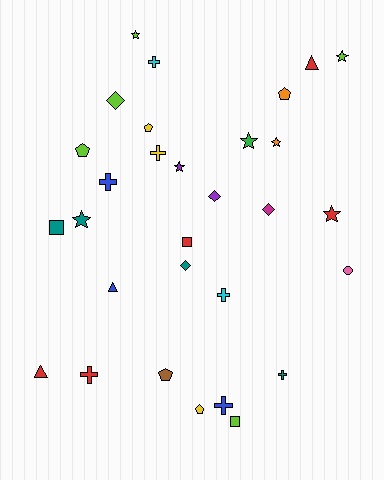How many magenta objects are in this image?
There is 1 magenta object.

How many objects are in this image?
There are 30 objects.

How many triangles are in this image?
There are 3 triangles.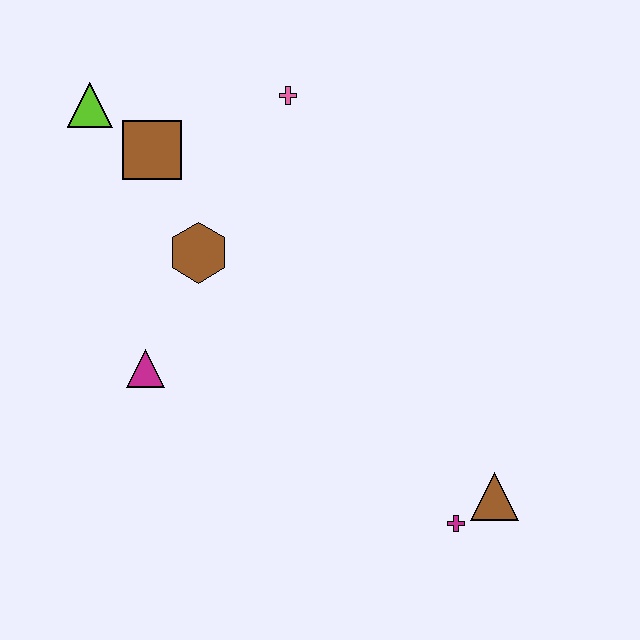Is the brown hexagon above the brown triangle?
Yes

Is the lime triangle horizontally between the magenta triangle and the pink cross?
No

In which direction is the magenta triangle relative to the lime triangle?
The magenta triangle is below the lime triangle.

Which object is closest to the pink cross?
The brown square is closest to the pink cross.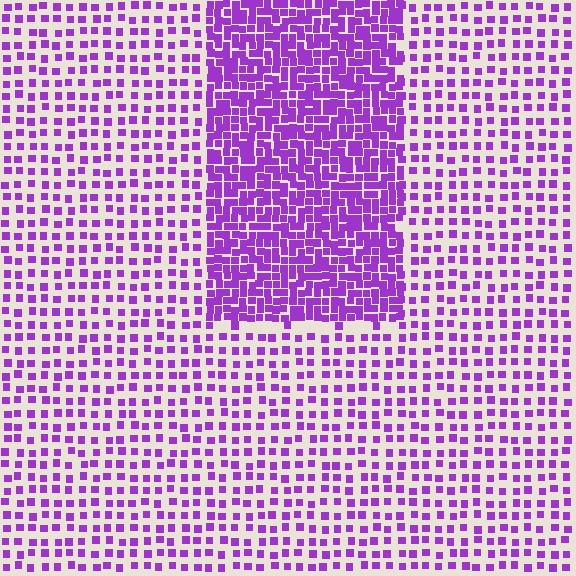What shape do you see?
I see a rectangle.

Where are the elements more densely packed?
The elements are more densely packed inside the rectangle boundary.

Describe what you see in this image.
The image contains small purple elements arranged at two different densities. A rectangle-shaped region is visible where the elements are more densely packed than the surrounding area.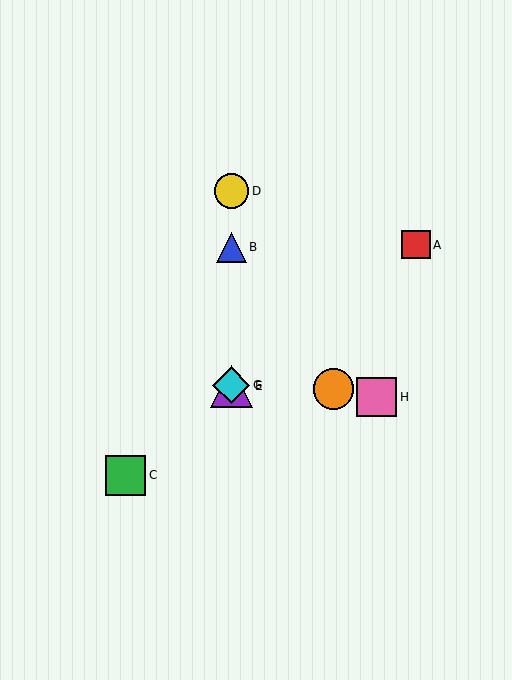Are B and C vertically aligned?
No, B is at x≈231 and C is at x≈126.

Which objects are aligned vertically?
Objects B, D, E, G are aligned vertically.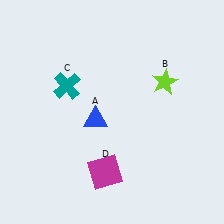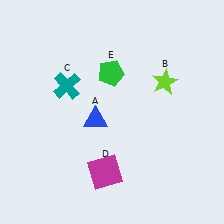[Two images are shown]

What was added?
A green pentagon (E) was added in Image 2.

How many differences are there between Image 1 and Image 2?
There is 1 difference between the two images.